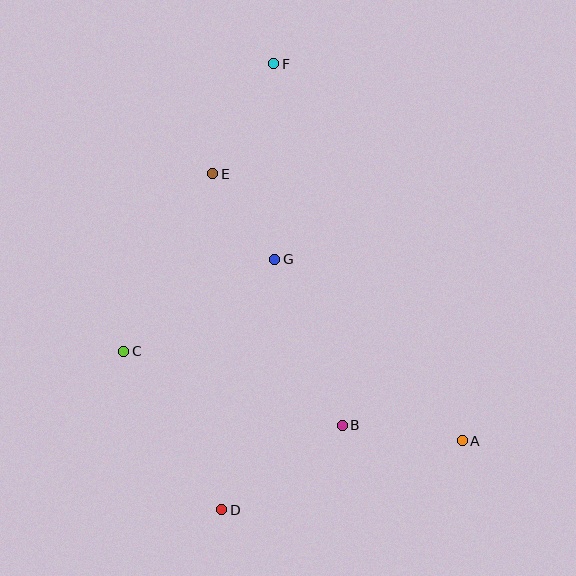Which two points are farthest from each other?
Points D and F are farthest from each other.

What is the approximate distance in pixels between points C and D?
The distance between C and D is approximately 187 pixels.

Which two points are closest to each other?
Points E and G are closest to each other.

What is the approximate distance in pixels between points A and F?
The distance between A and F is approximately 421 pixels.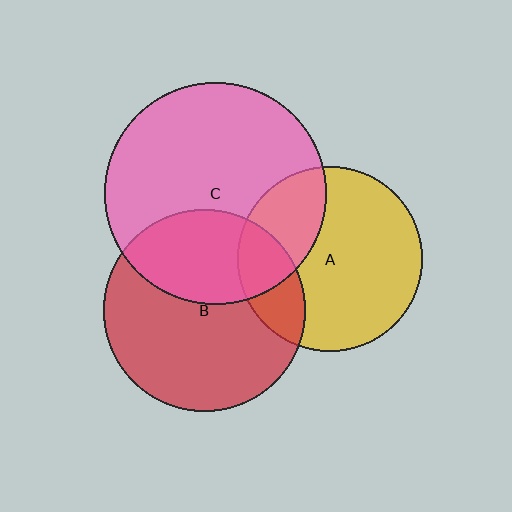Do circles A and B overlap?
Yes.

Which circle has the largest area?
Circle C (pink).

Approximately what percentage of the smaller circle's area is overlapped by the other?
Approximately 20%.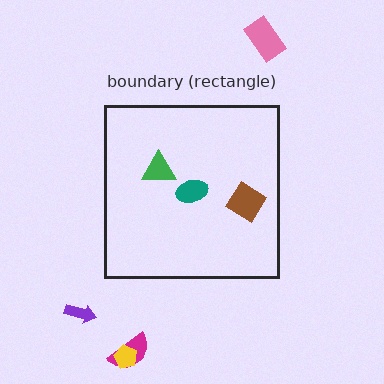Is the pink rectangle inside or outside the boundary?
Outside.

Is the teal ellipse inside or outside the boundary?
Inside.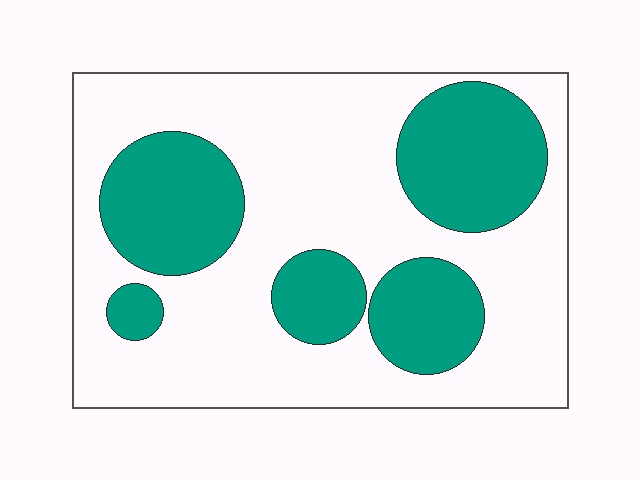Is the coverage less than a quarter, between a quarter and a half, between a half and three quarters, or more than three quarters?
Between a quarter and a half.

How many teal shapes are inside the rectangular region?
5.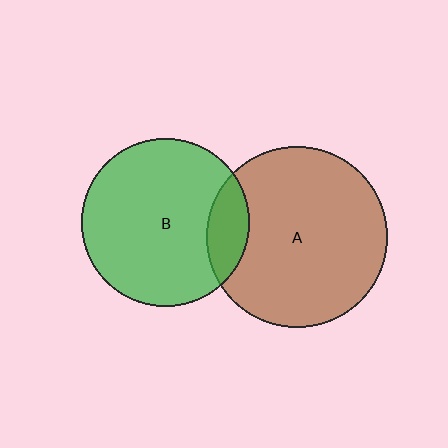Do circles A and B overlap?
Yes.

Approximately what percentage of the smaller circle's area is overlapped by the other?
Approximately 15%.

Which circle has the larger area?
Circle A (brown).